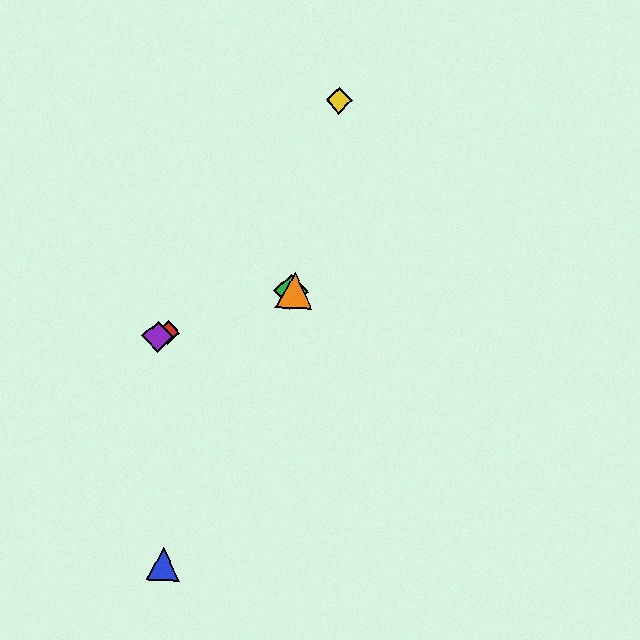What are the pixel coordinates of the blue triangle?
The blue triangle is at (163, 565).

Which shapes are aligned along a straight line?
The red diamond, the green diamond, the purple diamond, the orange triangle are aligned along a straight line.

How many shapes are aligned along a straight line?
4 shapes (the red diamond, the green diamond, the purple diamond, the orange triangle) are aligned along a straight line.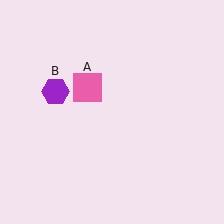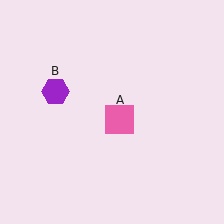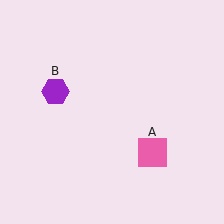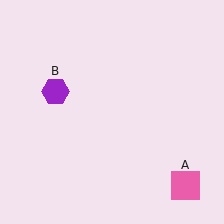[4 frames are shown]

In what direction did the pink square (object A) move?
The pink square (object A) moved down and to the right.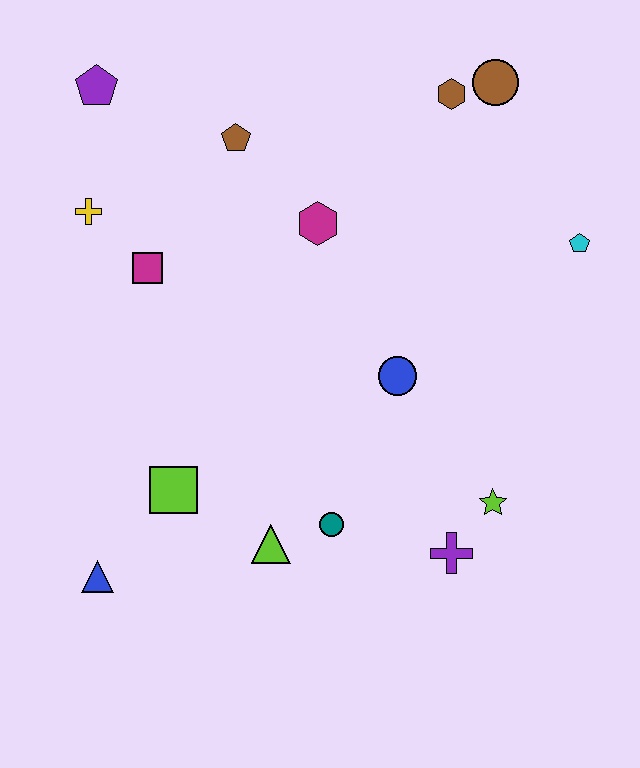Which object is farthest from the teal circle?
The purple pentagon is farthest from the teal circle.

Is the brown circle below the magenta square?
No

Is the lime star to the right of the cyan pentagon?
No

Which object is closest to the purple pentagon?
The yellow cross is closest to the purple pentagon.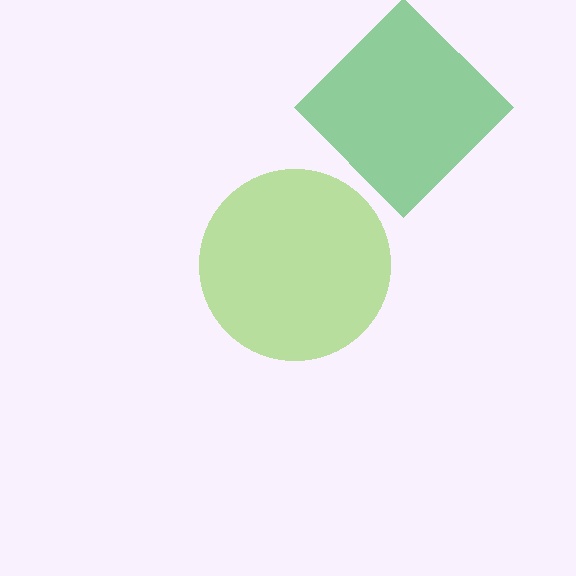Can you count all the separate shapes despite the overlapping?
Yes, there are 2 separate shapes.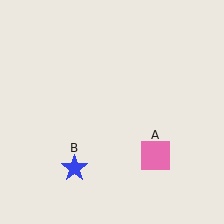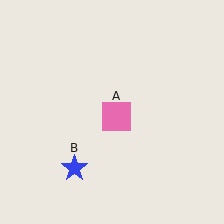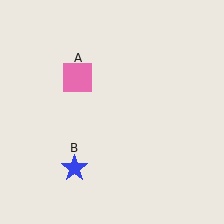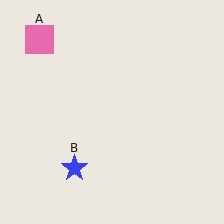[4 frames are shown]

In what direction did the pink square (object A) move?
The pink square (object A) moved up and to the left.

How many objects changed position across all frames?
1 object changed position: pink square (object A).